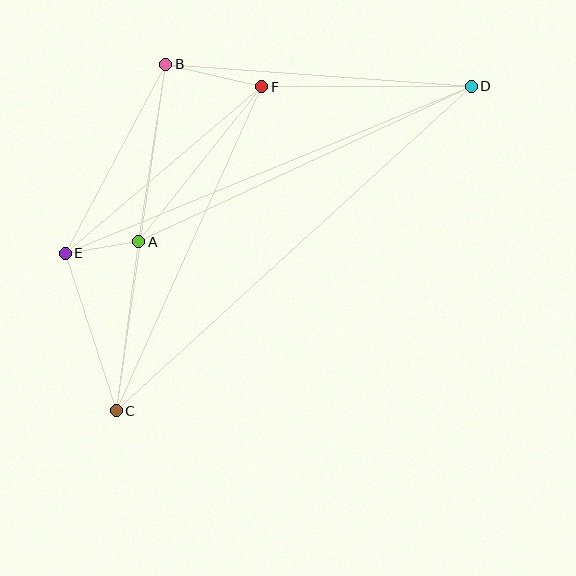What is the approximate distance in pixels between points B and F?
The distance between B and F is approximately 99 pixels.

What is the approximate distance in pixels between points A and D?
The distance between A and D is approximately 367 pixels.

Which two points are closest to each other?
Points A and E are closest to each other.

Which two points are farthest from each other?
Points C and D are farthest from each other.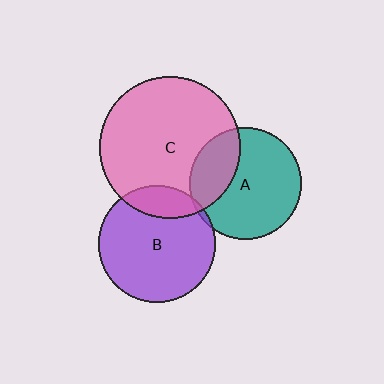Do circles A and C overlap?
Yes.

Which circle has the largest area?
Circle C (pink).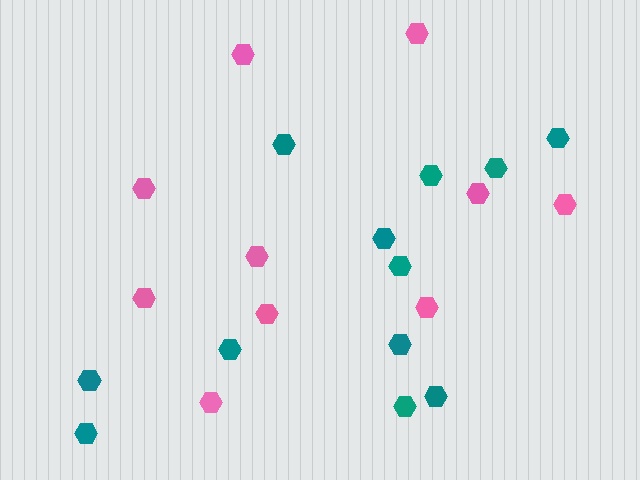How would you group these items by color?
There are 2 groups: one group of pink hexagons (10) and one group of teal hexagons (12).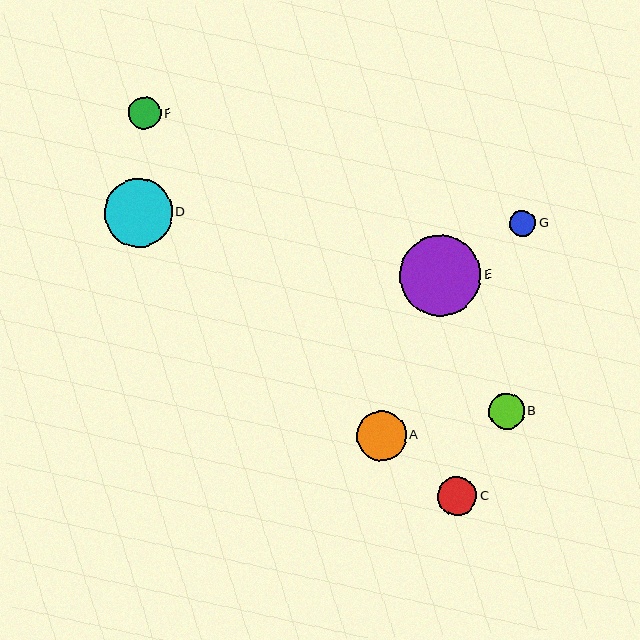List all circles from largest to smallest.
From largest to smallest: E, D, A, C, B, F, G.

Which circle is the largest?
Circle E is the largest with a size of approximately 81 pixels.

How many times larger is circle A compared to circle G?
Circle A is approximately 1.9 times the size of circle G.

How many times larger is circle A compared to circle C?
Circle A is approximately 1.3 times the size of circle C.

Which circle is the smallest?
Circle G is the smallest with a size of approximately 26 pixels.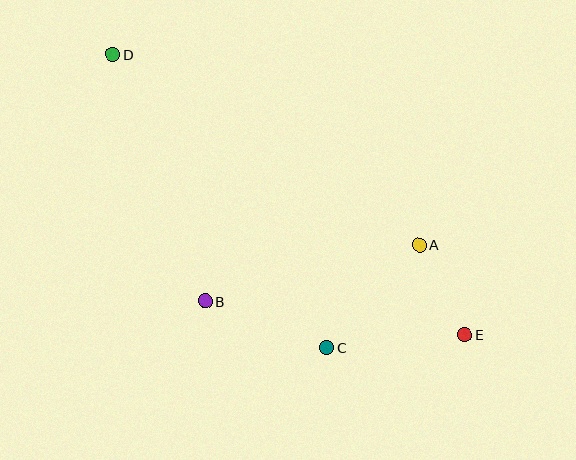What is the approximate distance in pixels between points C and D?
The distance between C and D is approximately 363 pixels.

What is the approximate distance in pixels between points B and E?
The distance between B and E is approximately 262 pixels.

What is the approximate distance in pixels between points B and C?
The distance between B and C is approximately 130 pixels.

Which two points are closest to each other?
Points A and E are closest to each other.